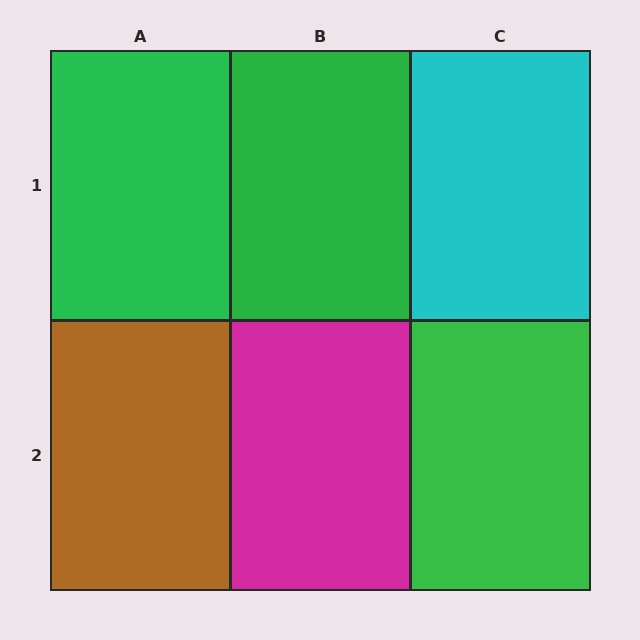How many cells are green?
3 cells are green.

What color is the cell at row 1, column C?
Cyan.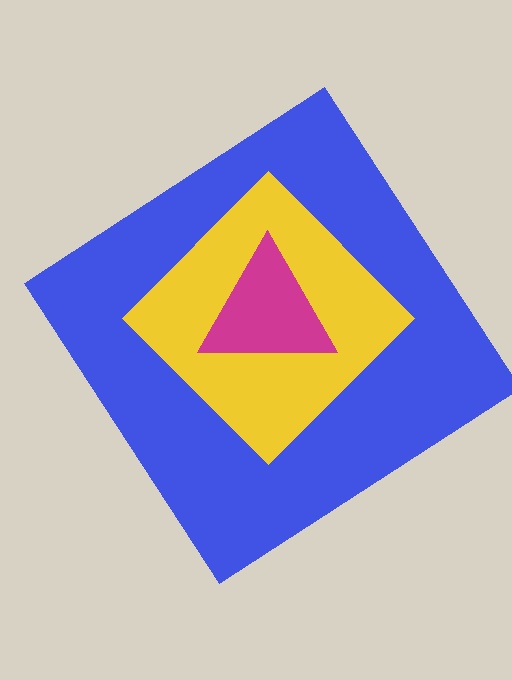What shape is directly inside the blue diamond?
The yellow diamond.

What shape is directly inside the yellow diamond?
The magenta triangle.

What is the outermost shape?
The blue diamond.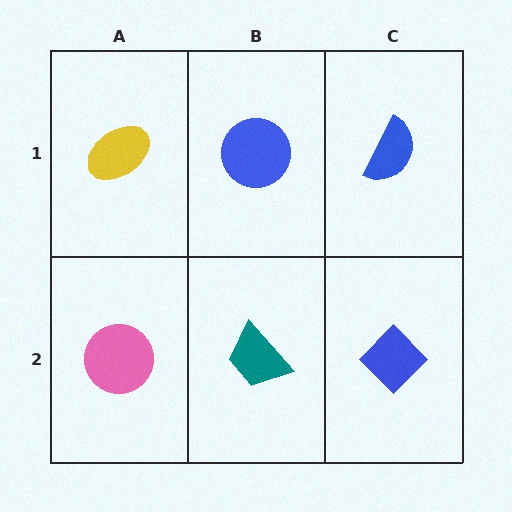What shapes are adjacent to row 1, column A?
A pink circle (row 2, column A), a blue circle (row 1, column B).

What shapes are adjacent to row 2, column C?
A blue semicircle (row 1, column C), a teal trapezoid (row 2, column B).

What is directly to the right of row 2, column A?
A teal trapezoid.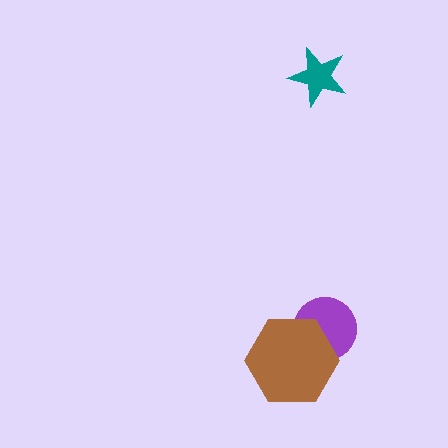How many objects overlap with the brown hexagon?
1 object overlaps with the brown hexagon.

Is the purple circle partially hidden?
Yes, it is partially covered by another shape.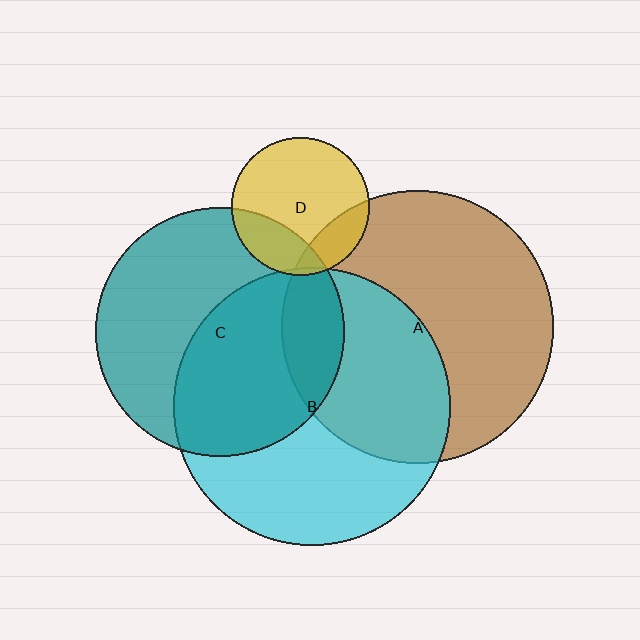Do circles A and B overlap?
Yes.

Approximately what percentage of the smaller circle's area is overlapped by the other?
Approximately 40%.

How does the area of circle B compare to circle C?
Approximately 1.2 times.